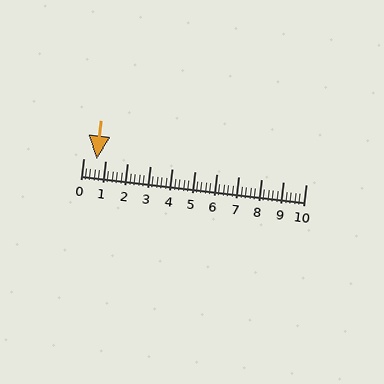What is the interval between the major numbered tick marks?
The major tick marks are spaced 1 units apart.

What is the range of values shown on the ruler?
The ruler shows values from 0 to 10.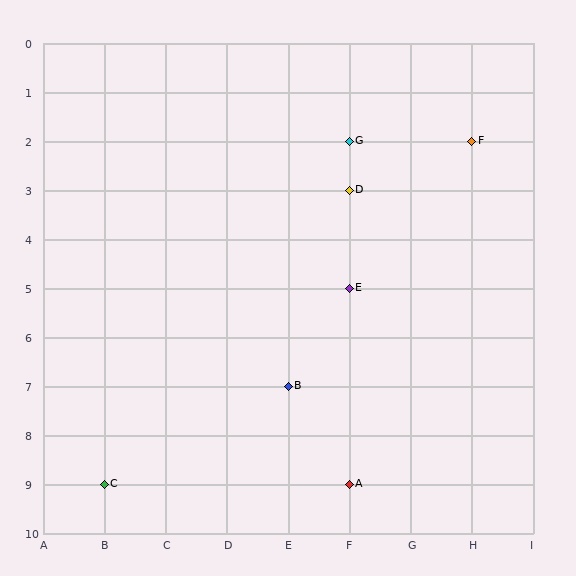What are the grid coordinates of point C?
Point C is at grid coordinates (B, 9).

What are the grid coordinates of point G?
Point G is at grid coordinates (F, 2).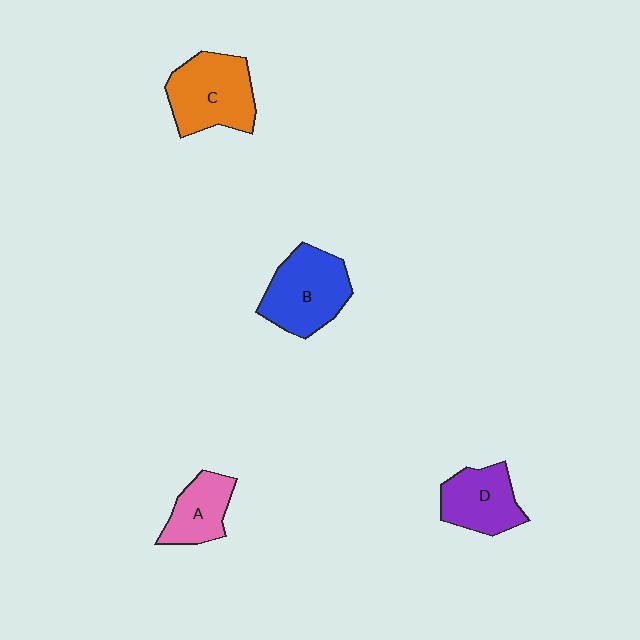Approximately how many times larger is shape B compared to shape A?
Approximately 1.6 times.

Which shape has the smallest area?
Shape A (pink).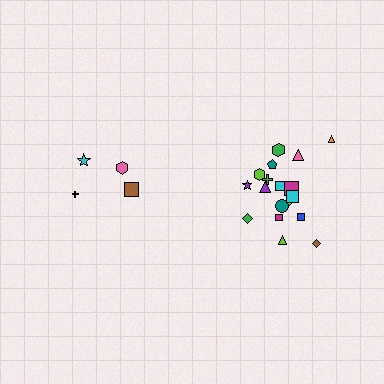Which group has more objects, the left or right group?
The right group.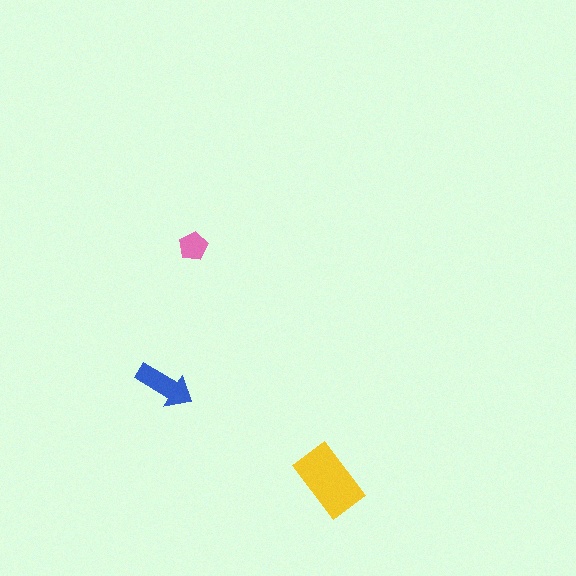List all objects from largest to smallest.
The yellow rectangle, the blue arrow, the pink pentagon.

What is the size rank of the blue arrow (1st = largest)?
2nd.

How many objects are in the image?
There are 3 objects in the image.